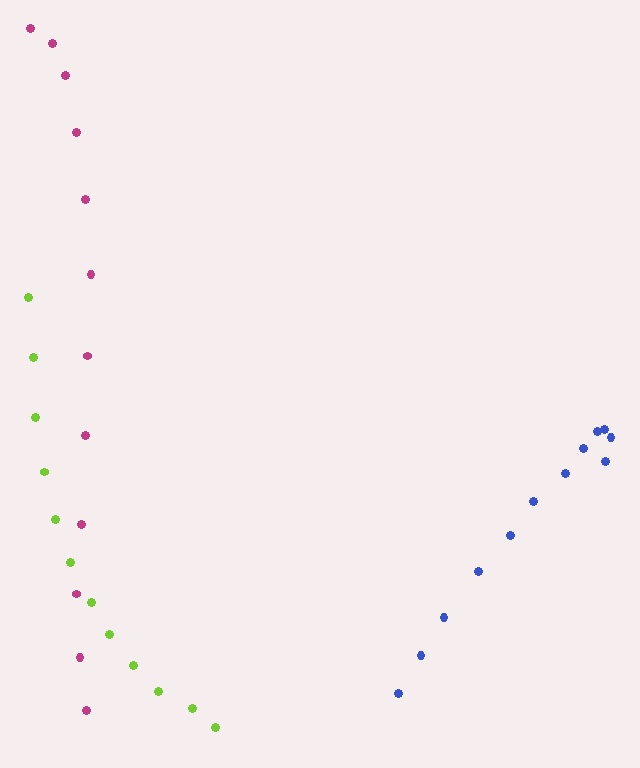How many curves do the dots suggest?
There are 3 distinct paths.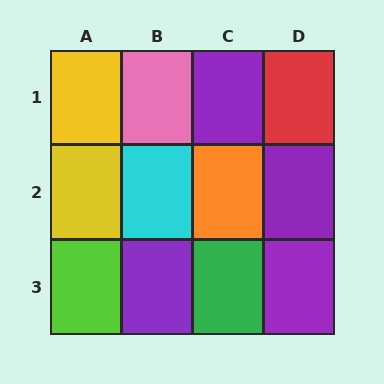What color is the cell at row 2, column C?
Orange.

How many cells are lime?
1 cell is lime.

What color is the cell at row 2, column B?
Cyan.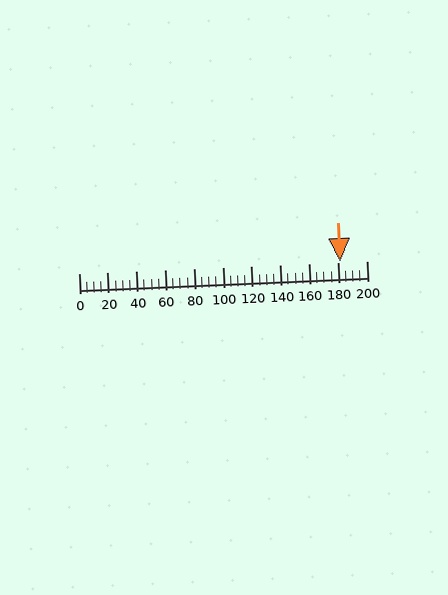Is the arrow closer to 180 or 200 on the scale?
The arrow is closer to 180.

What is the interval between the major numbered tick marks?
The major tick marks are spaced 20 units apart.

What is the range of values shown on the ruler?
The ruler shows values from 0 to 200.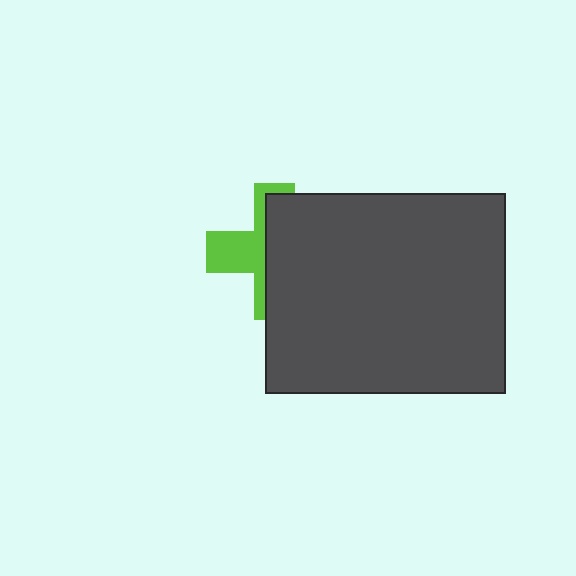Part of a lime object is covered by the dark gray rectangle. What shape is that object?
It is a cross.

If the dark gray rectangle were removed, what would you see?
You would see the complete lime cross.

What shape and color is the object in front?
The object in front is a dark gray rectangle.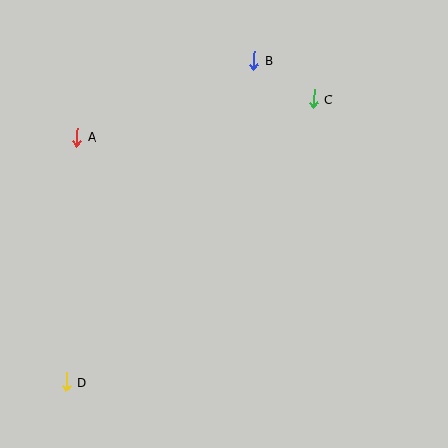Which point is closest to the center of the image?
Point C at (314, 99) is closest to the center.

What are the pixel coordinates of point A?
Point A is at (77, 137).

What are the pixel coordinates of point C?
Point C is at (314, 99).